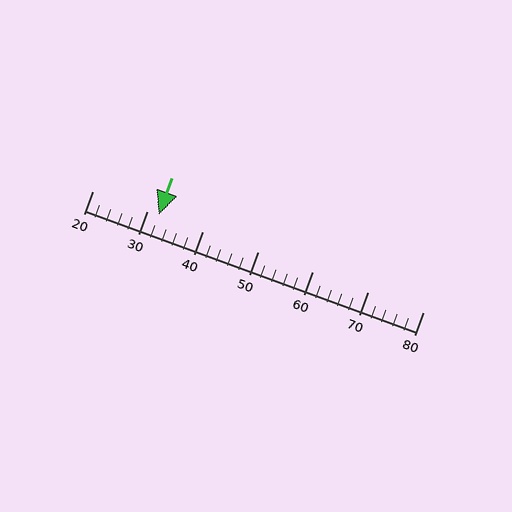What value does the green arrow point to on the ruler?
The green arrow points to approximately 32.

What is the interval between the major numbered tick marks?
The major tick marks are spaced 10 units apart.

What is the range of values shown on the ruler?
The ruler shows values from 20 to 80.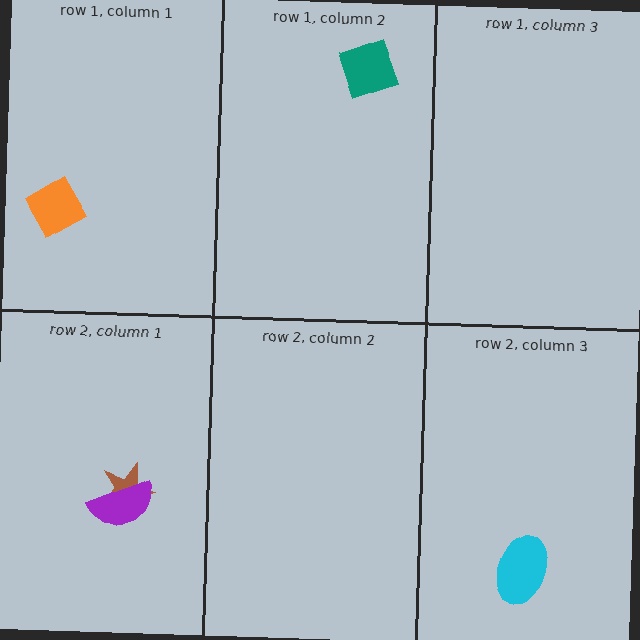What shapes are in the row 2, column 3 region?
The cyan ellipse.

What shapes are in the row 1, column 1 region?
The orange square.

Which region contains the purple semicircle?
The row 2, column 1 region.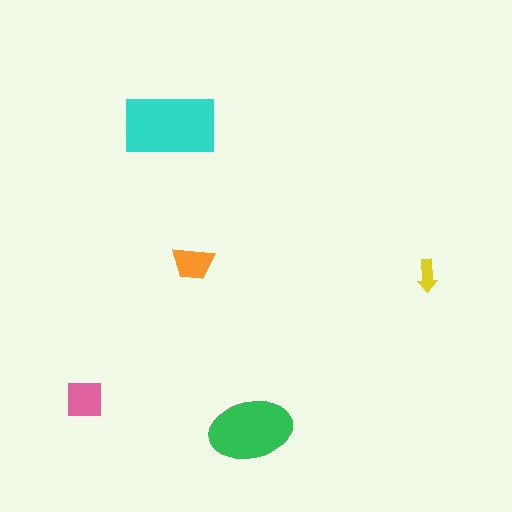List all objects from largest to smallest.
The cyan rectangle, the green ellipse, the pink square, the orange trapezoid, the yellow arrow.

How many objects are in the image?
There are 5 objects in the image.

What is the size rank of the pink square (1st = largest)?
3rd.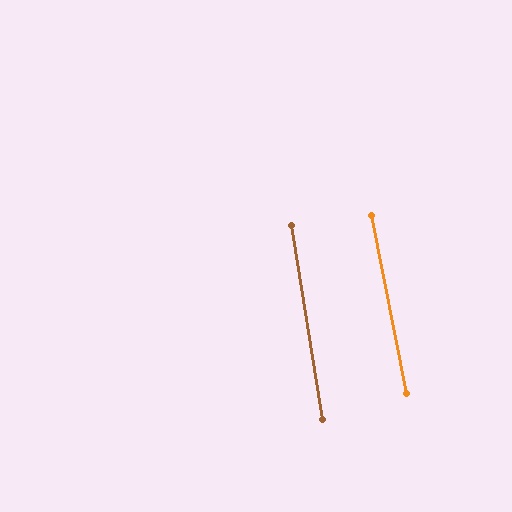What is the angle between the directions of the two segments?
Approximately 2 degrees.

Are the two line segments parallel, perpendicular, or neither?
Parallel — their directions differ by only 1.8°.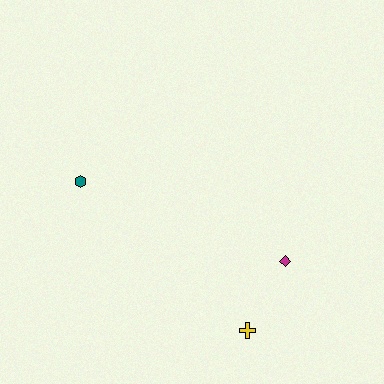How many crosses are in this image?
There is 1 cross.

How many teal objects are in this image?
There is 1 teal object.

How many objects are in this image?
There are 3 objects.